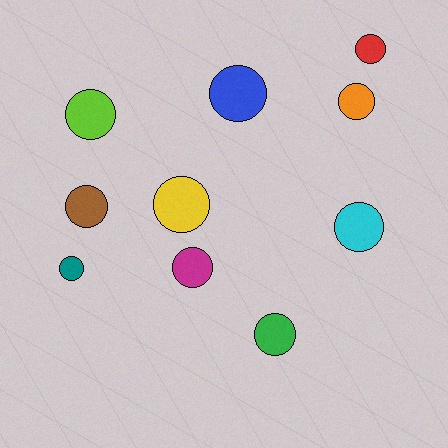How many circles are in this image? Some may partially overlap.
There are 10 circles.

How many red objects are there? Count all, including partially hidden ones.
There is 1 red object.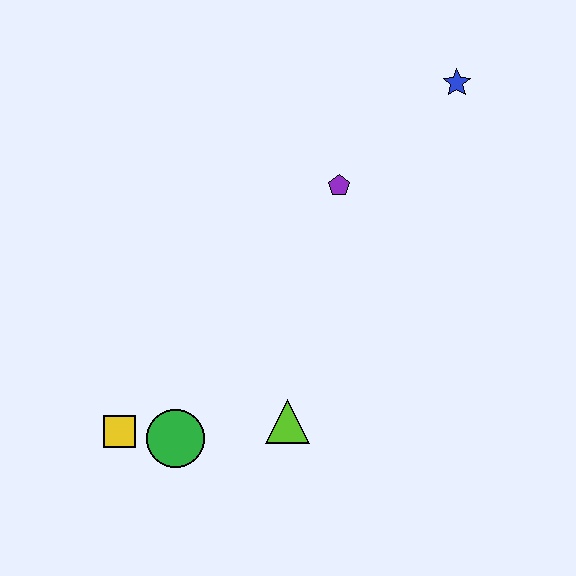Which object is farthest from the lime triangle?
The blue star is farthest from the lime triangle.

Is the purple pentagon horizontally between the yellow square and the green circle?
No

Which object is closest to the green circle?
The yellow square is closest to the green circle.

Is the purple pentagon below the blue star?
Yes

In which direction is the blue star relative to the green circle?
The blue star is above the green circle.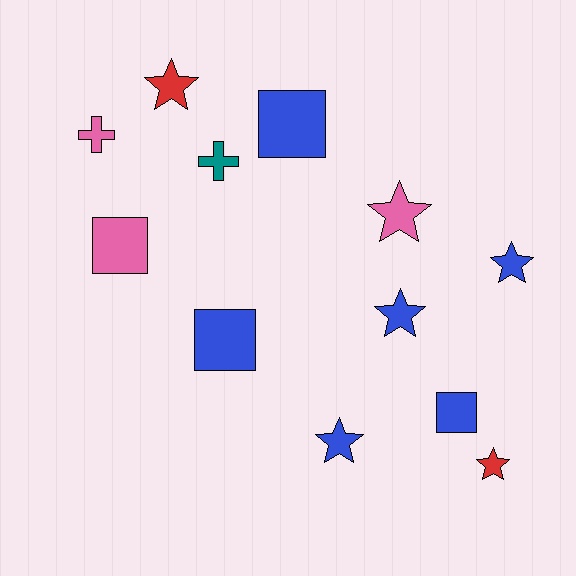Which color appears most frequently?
Blue, with 6 objects.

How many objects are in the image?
There are 12 objects.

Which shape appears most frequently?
Star, with 6 objects.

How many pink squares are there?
There is 1 pink square.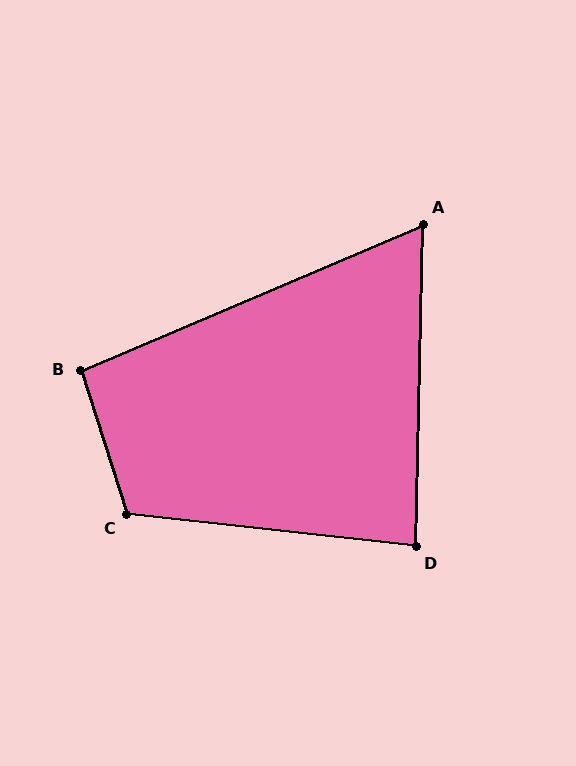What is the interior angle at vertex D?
Approximately 85 degrees (acute).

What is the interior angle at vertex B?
Approximately 95 degrees (obtuse).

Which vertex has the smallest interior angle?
A, at approximately 66 degrees.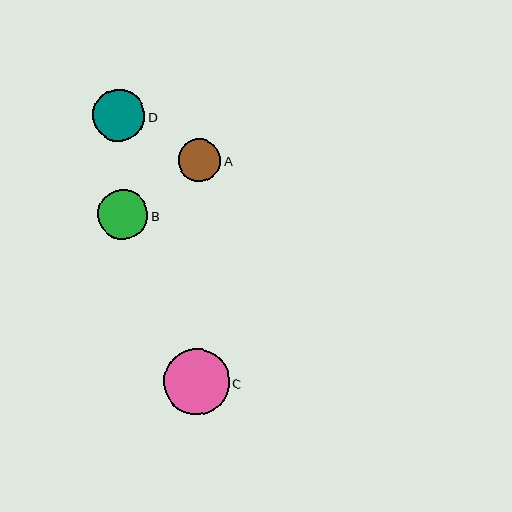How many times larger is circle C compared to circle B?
Circle C is approximately 1.3 times the size of circle B.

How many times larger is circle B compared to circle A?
Circle B is approximately 1.2 times the size of circle A.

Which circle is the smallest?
Circle A is the smallest with a size of approximately 43 pixels.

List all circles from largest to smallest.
From largest to smallest: C, D, B, A.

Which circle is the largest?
Circle C is the largest with a size of approximately 66 pixels.